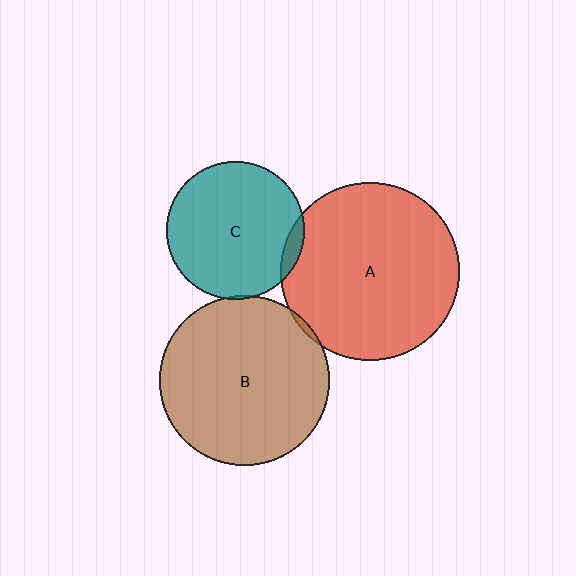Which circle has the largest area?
Circle A (red).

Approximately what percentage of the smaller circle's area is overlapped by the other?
Approximately 5%.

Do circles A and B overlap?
Yes.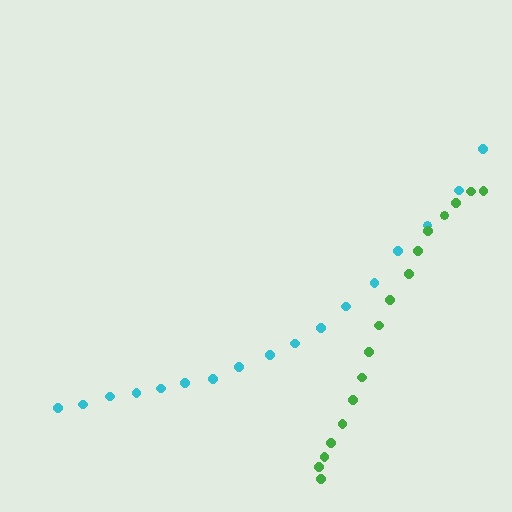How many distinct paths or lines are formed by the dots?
There are 2 distinct paths.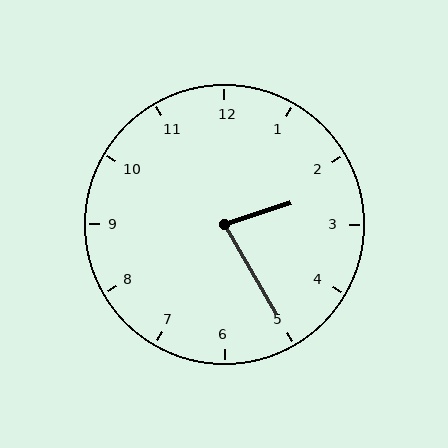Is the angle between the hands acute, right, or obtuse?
It is acute.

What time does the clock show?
2:25.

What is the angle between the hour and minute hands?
Approximately 78 degrees.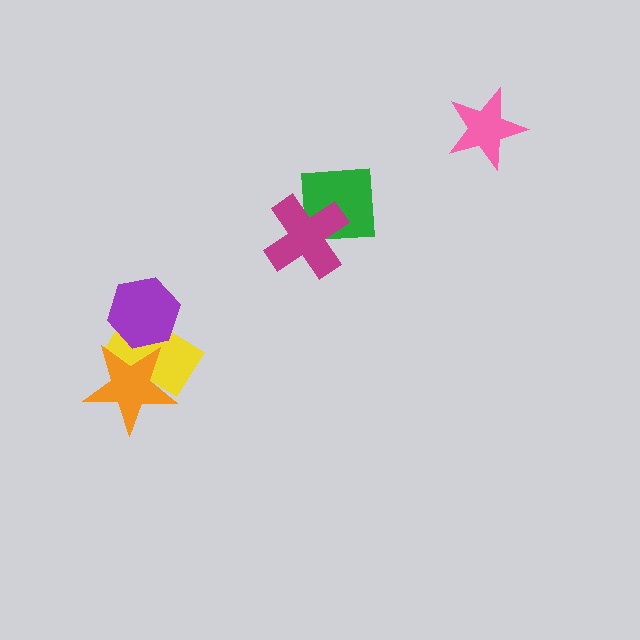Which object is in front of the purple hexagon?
The orange star is in front of the purple hexagon.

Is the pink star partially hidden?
No, no other shape covers it.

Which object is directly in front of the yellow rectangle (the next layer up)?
The purple hexagon is directly in front of the yellow rectangle.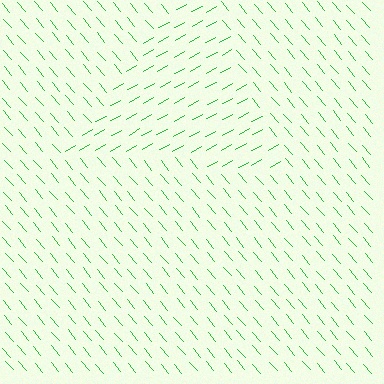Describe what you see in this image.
The image is filled with small green line segments. A triangle region in the image has lines oriented differently from the surrounding lines, creating a visible texture boundary.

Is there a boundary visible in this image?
Yes, there is a texture boundary formed by a change in line orientation.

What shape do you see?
I see a triangle.